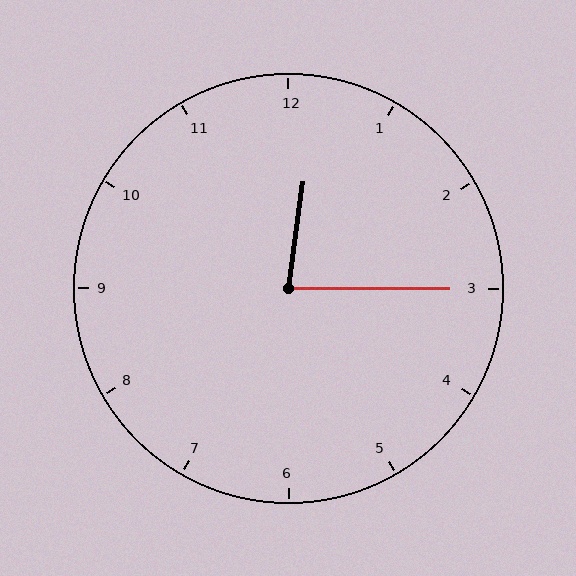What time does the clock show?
12:15.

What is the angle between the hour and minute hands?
Approximately 82 degrees.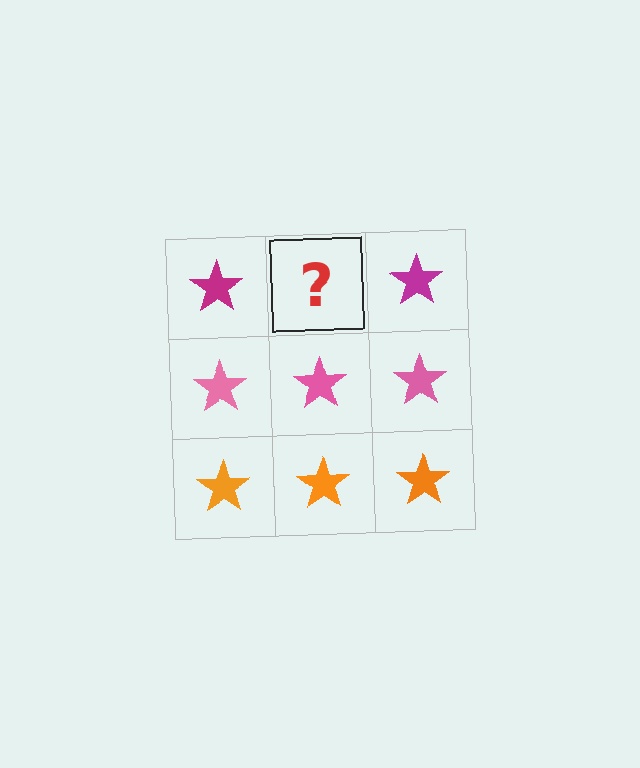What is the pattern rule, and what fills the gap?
The rule is that each row has a consistent color. The gap should be filled with a magenta star.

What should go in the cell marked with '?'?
The missing cell should contain a magenta star.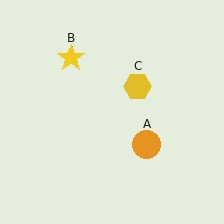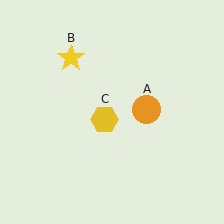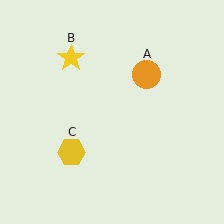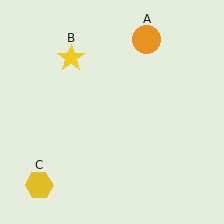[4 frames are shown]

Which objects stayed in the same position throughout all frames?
Yellow star (object B) remained stationary.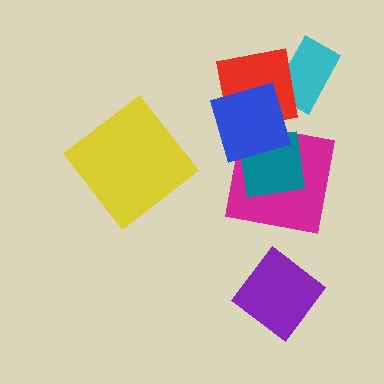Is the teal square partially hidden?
Yes, it is partially covered by another shape.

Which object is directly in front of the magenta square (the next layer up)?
The teal square is directly in front of the magenta square.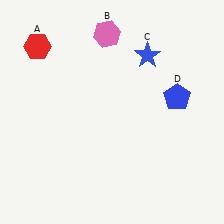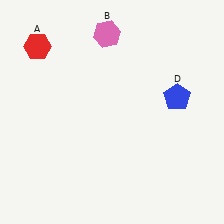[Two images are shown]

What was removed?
The blue star (C) was removed in Image 2.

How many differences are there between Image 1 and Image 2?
There is 1 difference between the two images.